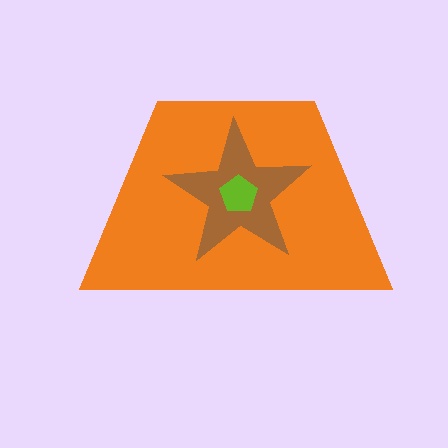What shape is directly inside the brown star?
The lime pentagon.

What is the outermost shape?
The orange trapezoid.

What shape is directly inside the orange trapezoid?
The brown star.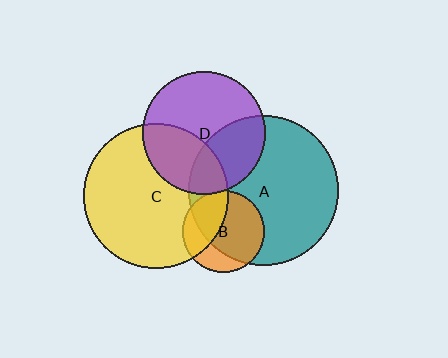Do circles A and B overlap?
Yes.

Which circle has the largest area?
Circle A (teal).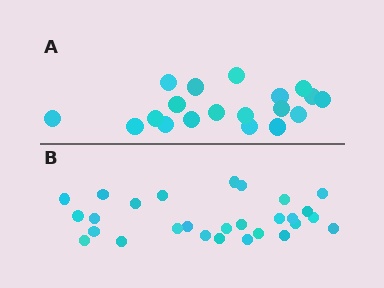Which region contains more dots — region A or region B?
Region B (the bottom region) has more dots.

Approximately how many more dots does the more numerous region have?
Region B has roughly 8 or so more dots than region A.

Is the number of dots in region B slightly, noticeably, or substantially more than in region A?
Region B has substantially more. The ratio is roughly 1.5 to 1.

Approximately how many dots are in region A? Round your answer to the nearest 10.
About 20 dots. (The exact count is 19, which rounds to 20.)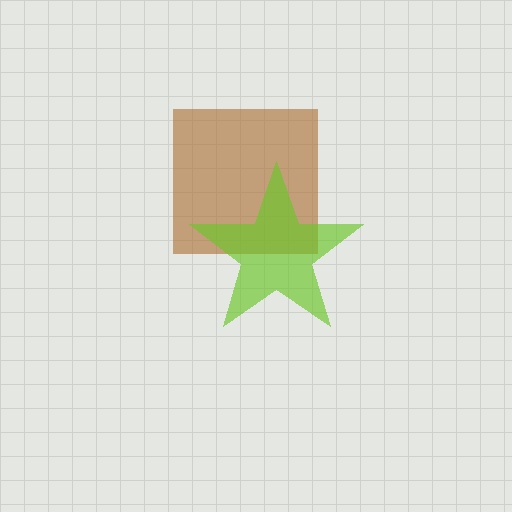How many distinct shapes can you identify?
There are 2 distinct shapes: a brown square, a lime star.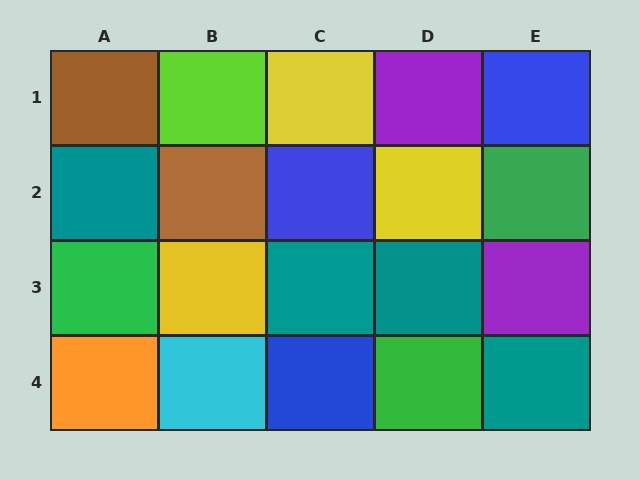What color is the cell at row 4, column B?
Cyan.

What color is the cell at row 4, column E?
Teal.